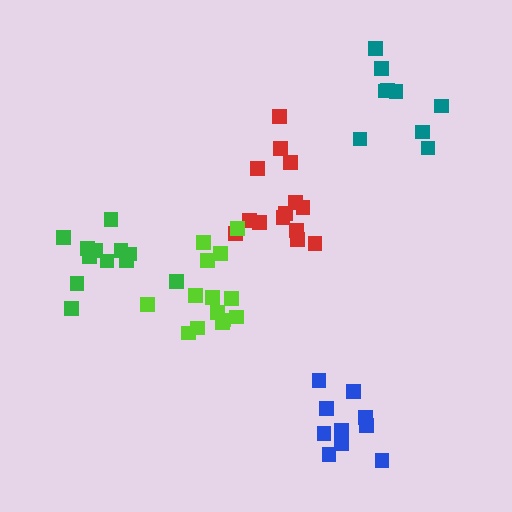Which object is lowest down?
The blue cluster is bottommost.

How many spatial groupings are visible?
There are 5 spatial groupings.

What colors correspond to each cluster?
The clusters are colored: red, lime, teal, green, blue.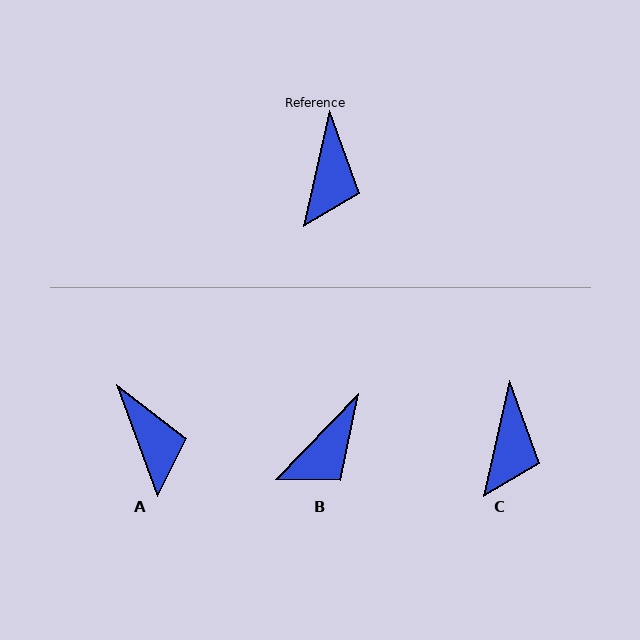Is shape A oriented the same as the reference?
No, it is off by about 33 degrees.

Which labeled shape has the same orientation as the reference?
C.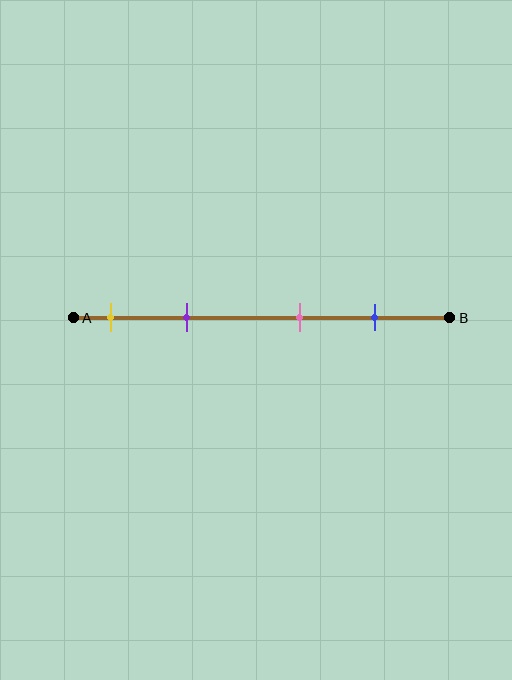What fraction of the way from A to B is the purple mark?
The purple mark is approximately 30% (0.3) of the way from A to B.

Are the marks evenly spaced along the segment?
No, the marks are not evenly spaced.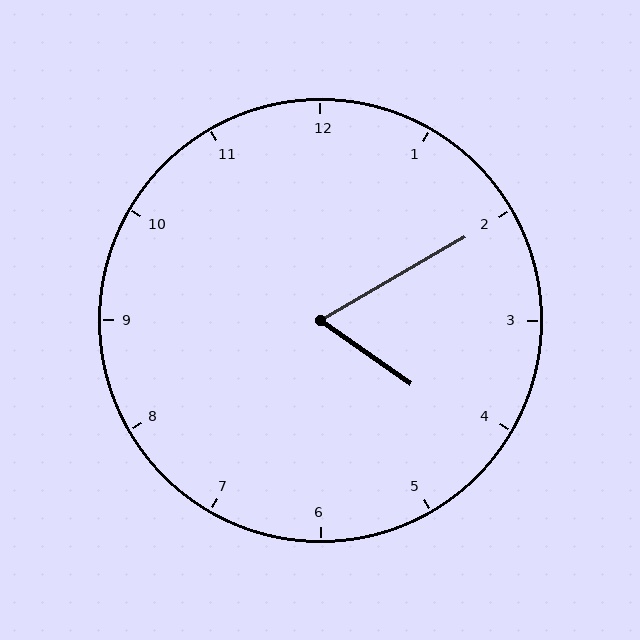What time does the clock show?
4:10.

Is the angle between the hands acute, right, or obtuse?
It is acute.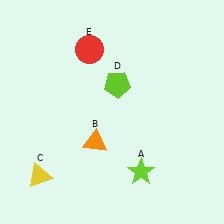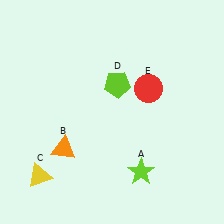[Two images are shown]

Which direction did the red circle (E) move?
The red circle (E) moved right.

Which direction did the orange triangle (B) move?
The orange triangle (B) moved left.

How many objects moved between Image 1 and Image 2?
2 objects moved between the two images.